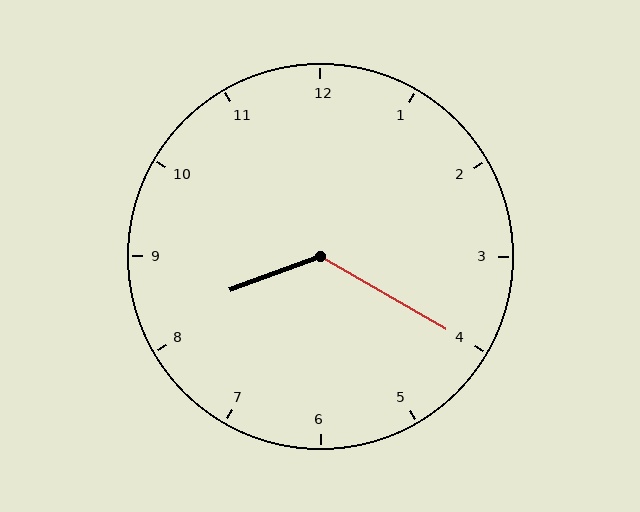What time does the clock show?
8:20.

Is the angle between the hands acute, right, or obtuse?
It is obtuse.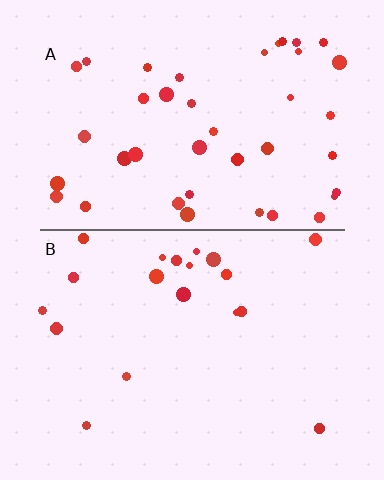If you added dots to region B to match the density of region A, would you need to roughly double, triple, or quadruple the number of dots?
Approximately double.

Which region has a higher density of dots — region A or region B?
A (the top).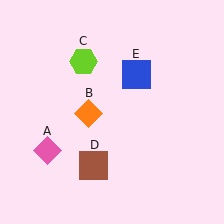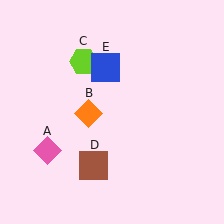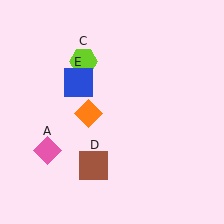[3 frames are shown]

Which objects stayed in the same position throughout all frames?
Pink diamond (object A) and orange diamond (object B) and lime hexagon (object C) and brown square (object D) remained stationary.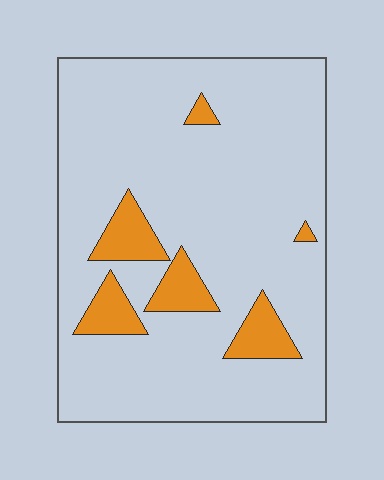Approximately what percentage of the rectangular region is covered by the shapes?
Approximately 10%.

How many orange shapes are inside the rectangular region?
6.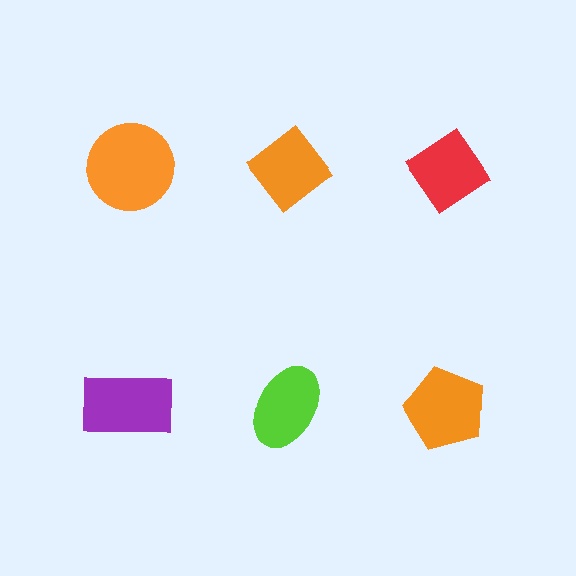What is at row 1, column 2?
An orange diamond.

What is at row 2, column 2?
A lime ellipse.